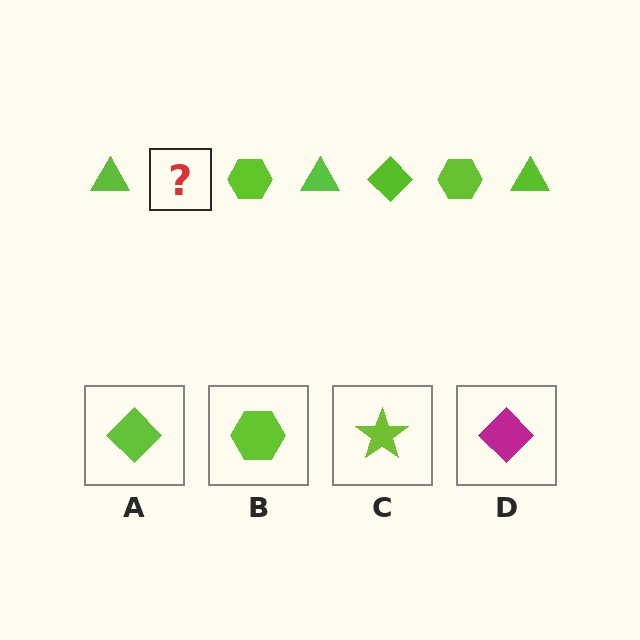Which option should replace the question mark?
Option A.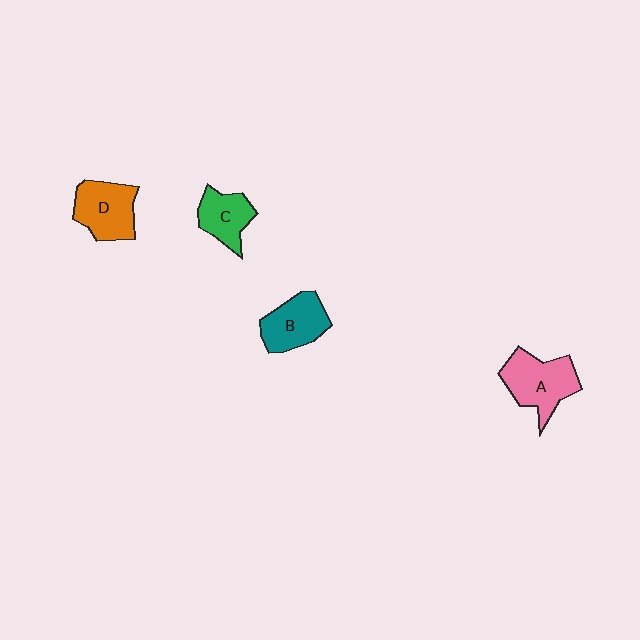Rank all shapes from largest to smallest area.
From largest to smallest: A (pink), D (orange), B (teal), C (green).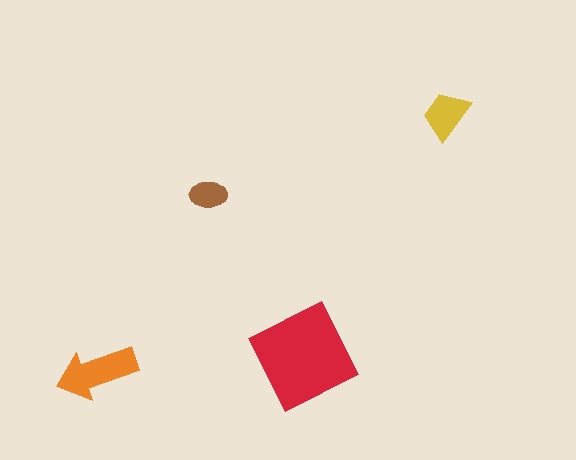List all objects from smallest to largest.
The brown ellipse, the yellow trapezoid, the orange arrow, the red diamond.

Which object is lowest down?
The orange arrow is bottommost.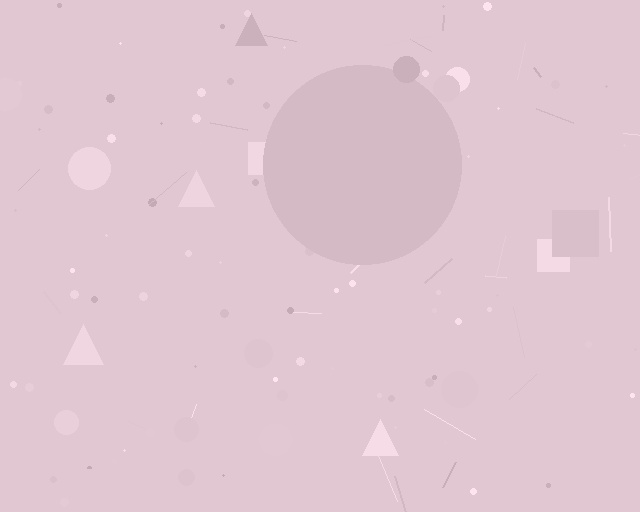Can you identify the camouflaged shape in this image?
The camouflaged shape is a circle.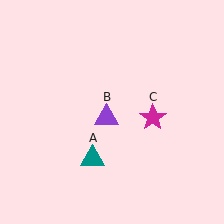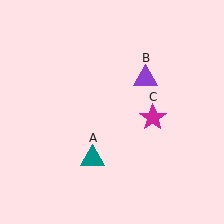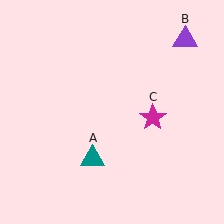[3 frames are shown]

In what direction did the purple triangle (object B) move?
The purple triangle (object B) moved up and to the right.